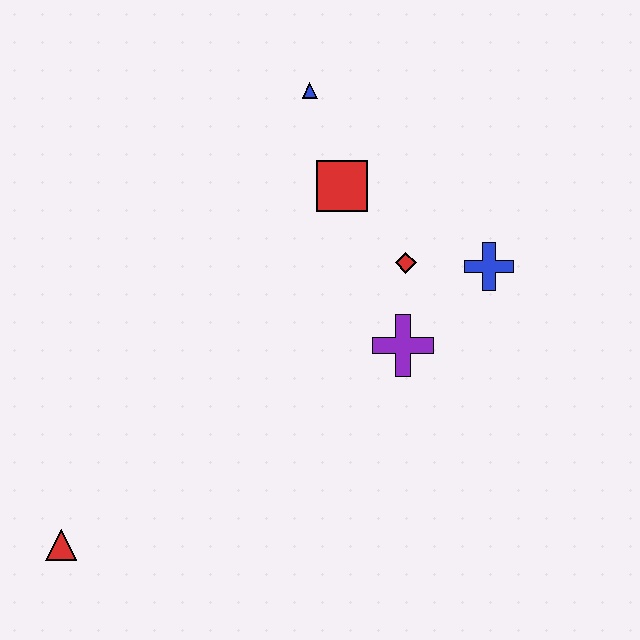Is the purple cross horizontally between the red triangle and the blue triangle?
No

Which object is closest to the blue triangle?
The red square is closest to the blue triangle.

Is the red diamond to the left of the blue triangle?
No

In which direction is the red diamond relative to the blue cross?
The red diamond is to the left of the blue cross.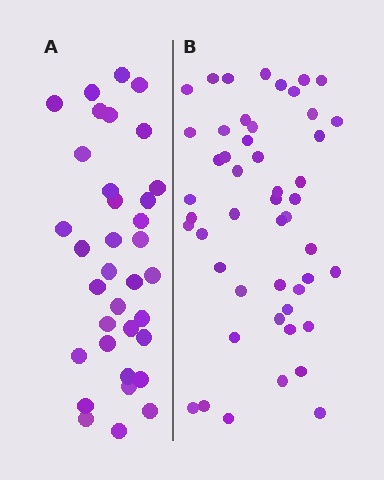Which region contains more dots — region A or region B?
Region B (the right region) has more dots.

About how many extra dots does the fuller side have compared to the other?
Region B has approximately 15 more dots than region A.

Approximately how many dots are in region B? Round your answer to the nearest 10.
About 50 dots. (The exact count is 49, which rounds to 50.)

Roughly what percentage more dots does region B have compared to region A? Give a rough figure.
About 40% more.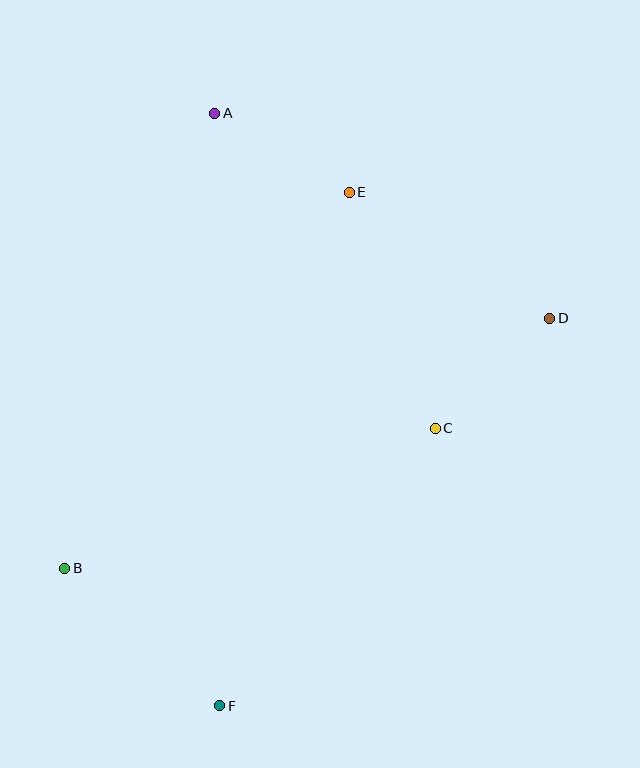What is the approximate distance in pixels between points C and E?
The distance between C and E is approximately 251 pixels.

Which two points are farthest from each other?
Points A and F are farthest from each other.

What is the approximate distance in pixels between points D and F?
The distance between D and F is approximately 509 pixels.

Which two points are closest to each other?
Points A and E are closest to each other.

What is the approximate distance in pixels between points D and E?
The distance between D and E is approximately 237 pixels.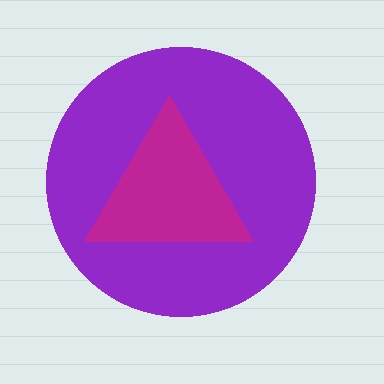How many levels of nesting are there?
2.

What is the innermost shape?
The magenta triangle.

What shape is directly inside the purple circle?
The magenta triangle.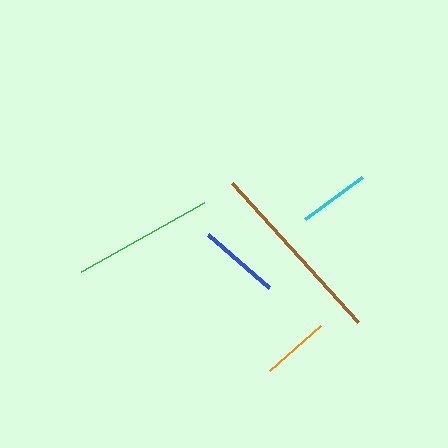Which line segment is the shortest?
The orange line is the shortest at approximately 68 pixels.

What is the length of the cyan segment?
The cyan segment is approximately 70 pixels long.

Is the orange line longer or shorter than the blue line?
The blue line is longer than the orange line.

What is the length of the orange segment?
The orange segment is approximately 68 pixels long.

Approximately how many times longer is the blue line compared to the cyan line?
The blue line is approximately 1.1 times the length of the cyan line.